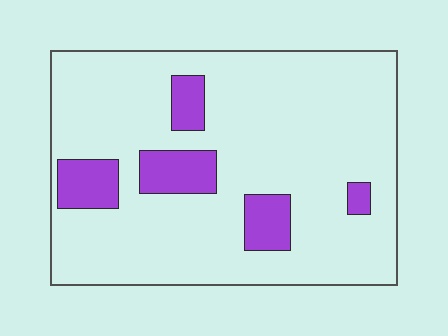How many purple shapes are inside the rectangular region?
5.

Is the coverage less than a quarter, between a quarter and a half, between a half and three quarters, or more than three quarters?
Less than a quarter.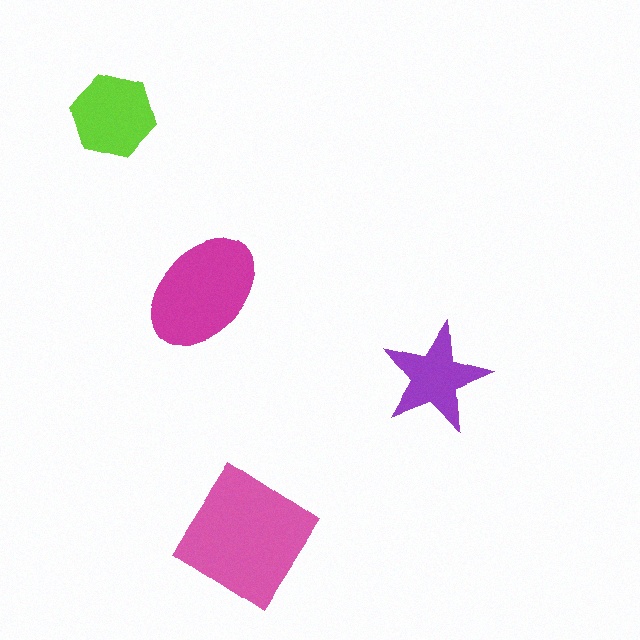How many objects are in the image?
There are 4 objects in the image.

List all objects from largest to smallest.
The pink diamond, the magenta ellipse, the lime hexagon, the purple star.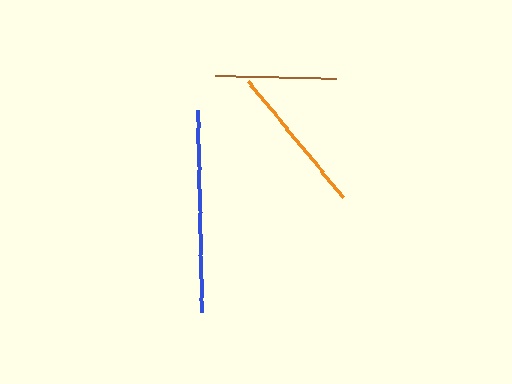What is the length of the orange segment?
The orange segment is approximately 150 pixels long.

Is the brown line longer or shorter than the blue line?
The blue line is longer than the brown line.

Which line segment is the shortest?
The brown line is the shortest at approximately 122 pixels.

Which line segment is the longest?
The blue line is the longest at approximately 202 pixels.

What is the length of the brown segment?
The brown segment is approximately 122 pixels long.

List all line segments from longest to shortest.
From longest to shortest: blue, orange, brown.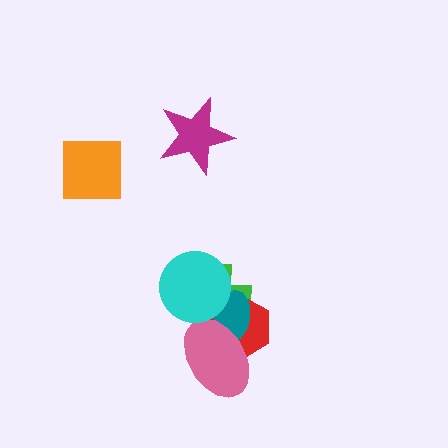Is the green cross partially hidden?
Yes, it is partially covered by another shape.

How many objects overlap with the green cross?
4 objects overlap with the green cross.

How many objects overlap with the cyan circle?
3 objects overlap with the cyan circle.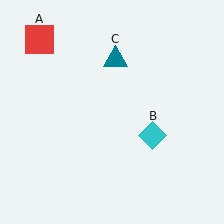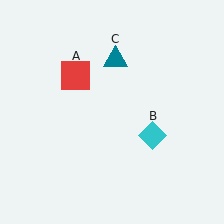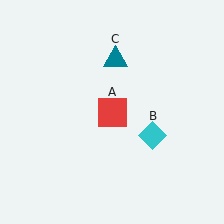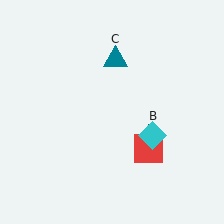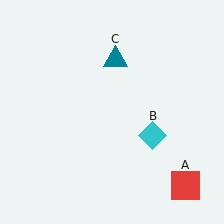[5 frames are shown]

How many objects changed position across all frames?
1 object changed position: red square (object A).